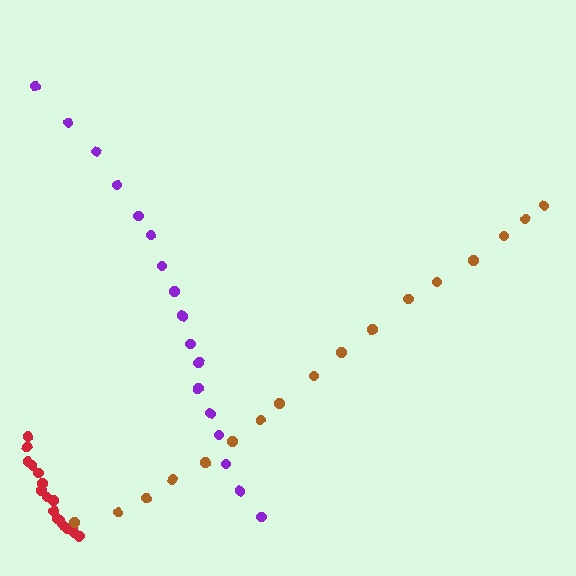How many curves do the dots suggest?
There are 3 distinct paths.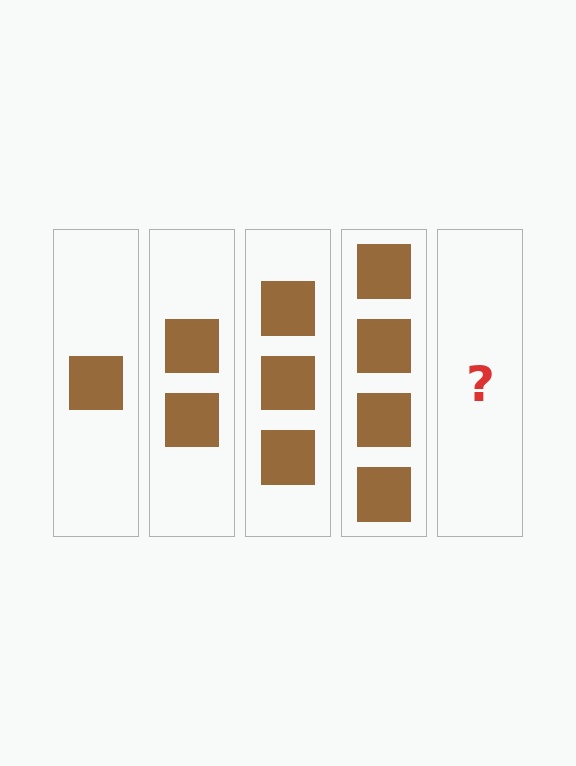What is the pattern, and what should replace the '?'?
The pattern is that each step adds one more square. The '?' should be 5 squares.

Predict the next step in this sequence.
The next step is 5 squares.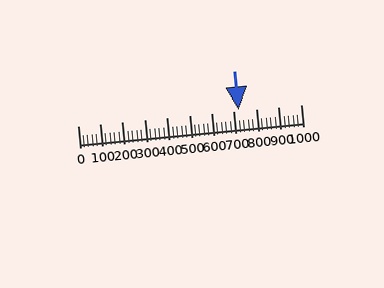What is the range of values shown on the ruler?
The ruler shows values from 0 to 1000.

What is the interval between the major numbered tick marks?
The major tick marks are spaced 100 units apart.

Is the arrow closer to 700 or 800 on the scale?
The arrow is closer to 700.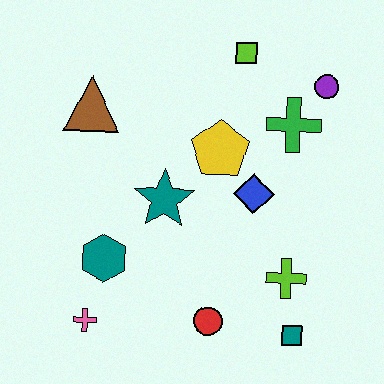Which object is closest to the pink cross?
The teal hexagon is closest to the pink cross.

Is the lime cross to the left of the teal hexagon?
No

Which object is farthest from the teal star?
The purple circle is farthest from the teal star.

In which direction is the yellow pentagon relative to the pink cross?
The yellow pentagon is above the pink cross.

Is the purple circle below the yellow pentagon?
No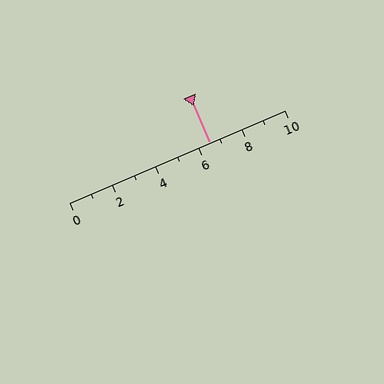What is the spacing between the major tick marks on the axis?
The major ticks are spaced 2 apart.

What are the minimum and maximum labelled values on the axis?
The axis runs from 0 to 10.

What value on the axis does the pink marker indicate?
The marker indicates approximately 6.5.